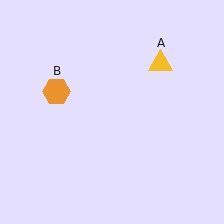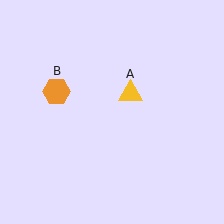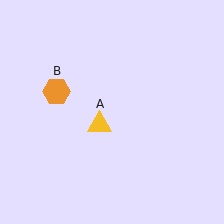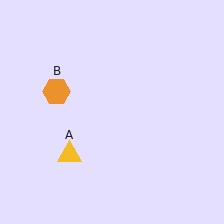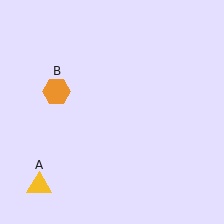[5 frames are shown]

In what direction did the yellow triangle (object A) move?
The yellow triangle (object A) moved down and to the left.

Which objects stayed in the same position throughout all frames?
Orange hexagon (object B) remained stationary.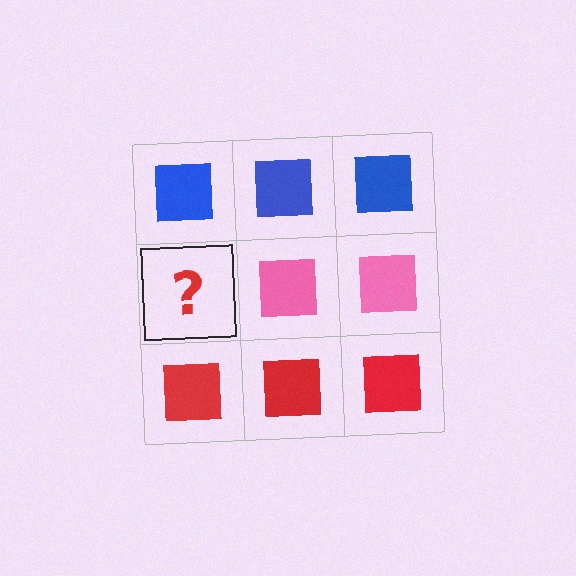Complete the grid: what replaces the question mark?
The question mark should be replaced with a pink square.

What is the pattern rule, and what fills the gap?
The rule is that each row has a consistent color. The gap should be filled with a pink square.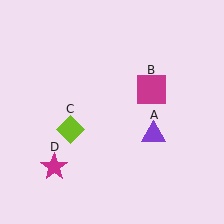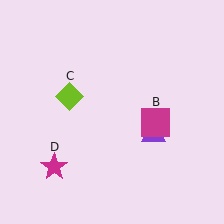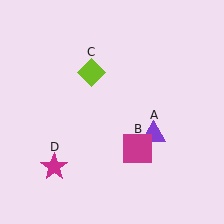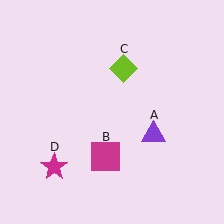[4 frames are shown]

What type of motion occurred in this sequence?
The magenta square (object B), lime diamond (object C) rotated clockwise around the center of the scene.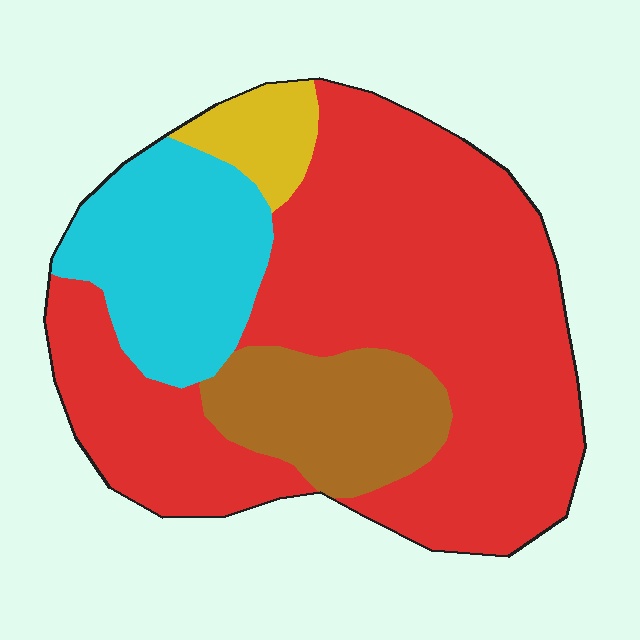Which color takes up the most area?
Red, at roughly 60%.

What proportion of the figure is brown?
Brown takes up about one eighth (1/8) of the figure.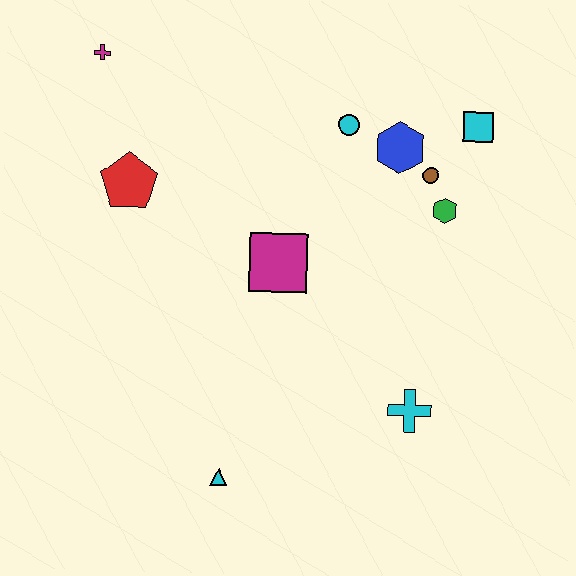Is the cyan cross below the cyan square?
Yes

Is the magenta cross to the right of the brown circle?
No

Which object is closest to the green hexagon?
The brown circle is closest to the green hexagon.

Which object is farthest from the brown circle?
The cyan triangle is farthest from the brown circle.